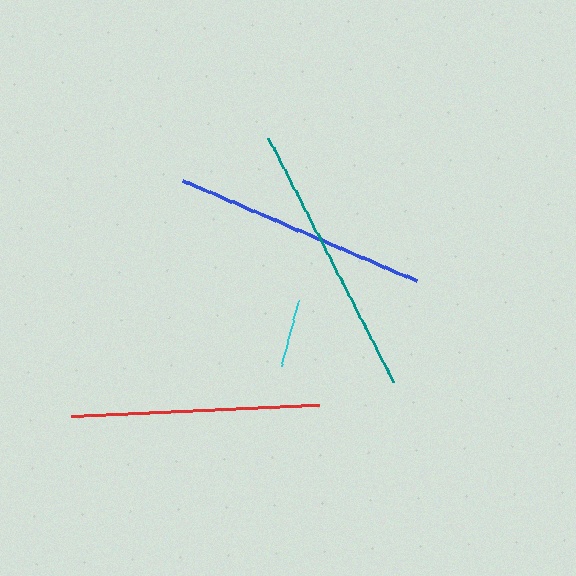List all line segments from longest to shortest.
From longest to shortest: teal, blue, red, cyan.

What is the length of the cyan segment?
The cyan segment is approximately 68 pixels long.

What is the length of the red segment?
The red segment is approximately 249 pixels long.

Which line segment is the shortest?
The cyan line is the shortest at approximately 68 pixels.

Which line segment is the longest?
The teal line is the longest at approximately 275 pixels.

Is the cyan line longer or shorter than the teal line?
The teal line is longer than the cyan line.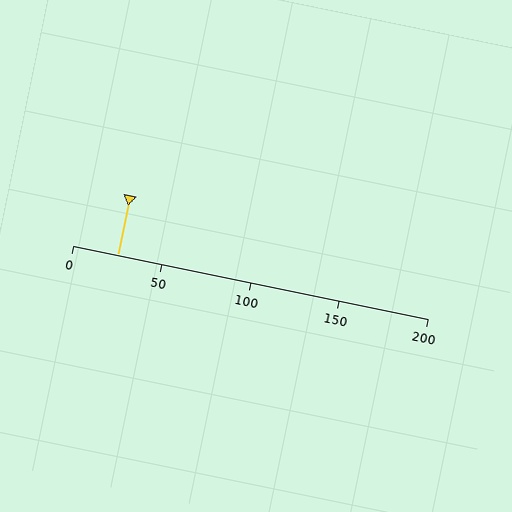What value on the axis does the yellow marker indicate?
The marker indicates approximately 25.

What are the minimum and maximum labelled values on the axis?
The axis runs from 0 to 200.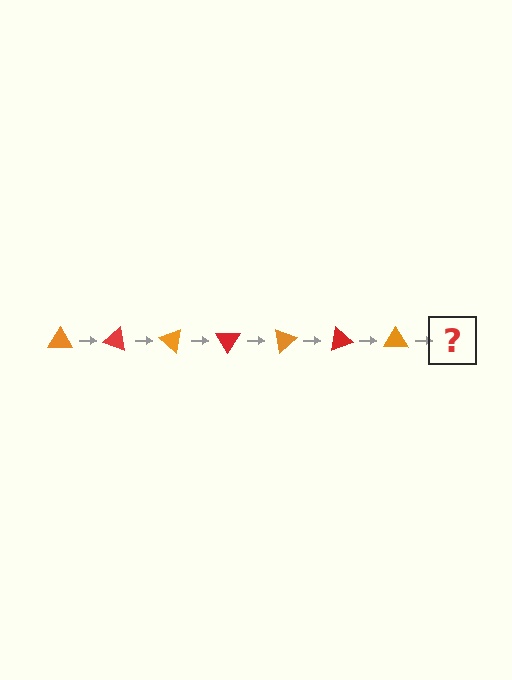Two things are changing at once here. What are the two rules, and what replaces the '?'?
The two rules are that it rotates 20 degrees each step and the color cycles through orange and red. The '?' should be a red triangle, rotated 140 degrees from the start.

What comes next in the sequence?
The next element should be a red triangle, rotated 140 degrees from the start.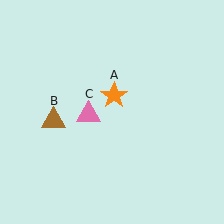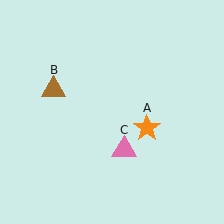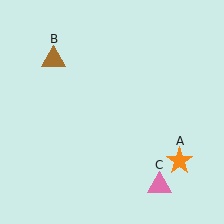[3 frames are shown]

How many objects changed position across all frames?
3 objects changed position: orange star (object A), brown triangle (object B), pink triangle (object C).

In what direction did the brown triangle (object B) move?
The brown triangle (object B) moved up.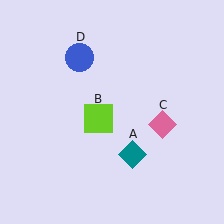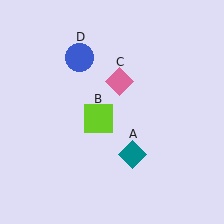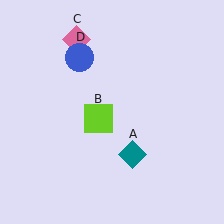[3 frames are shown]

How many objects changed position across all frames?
1 object changed position: pink diamond (object C).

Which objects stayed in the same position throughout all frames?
Teal diamond (object A) and lime square (object B) and blue circle (object D) remained stationary.